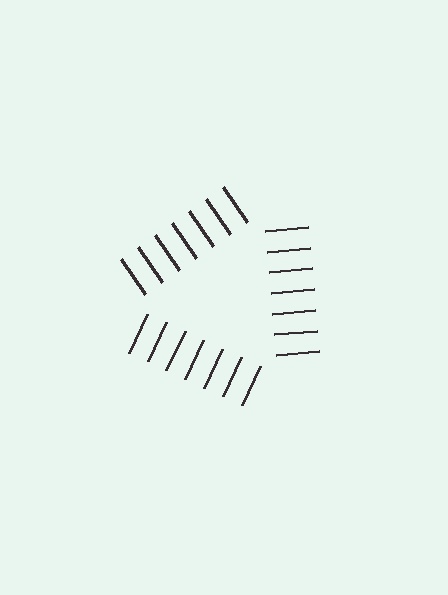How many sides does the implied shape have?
3 sides — the line-ends trace a triangle.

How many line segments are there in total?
21 — 7 along each of the 3 edges.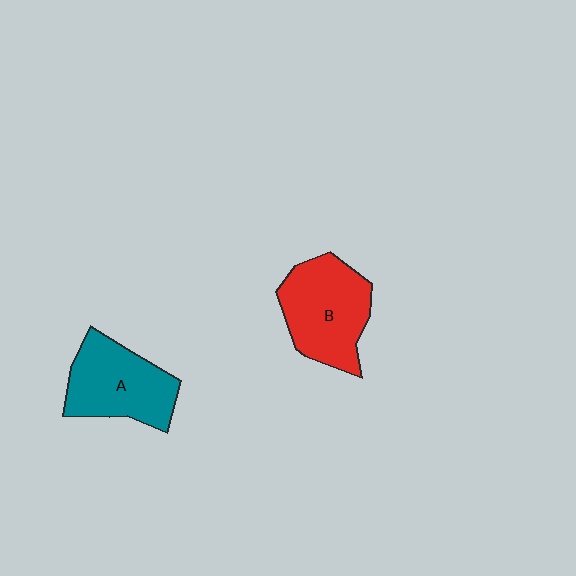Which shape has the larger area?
Shape B (red).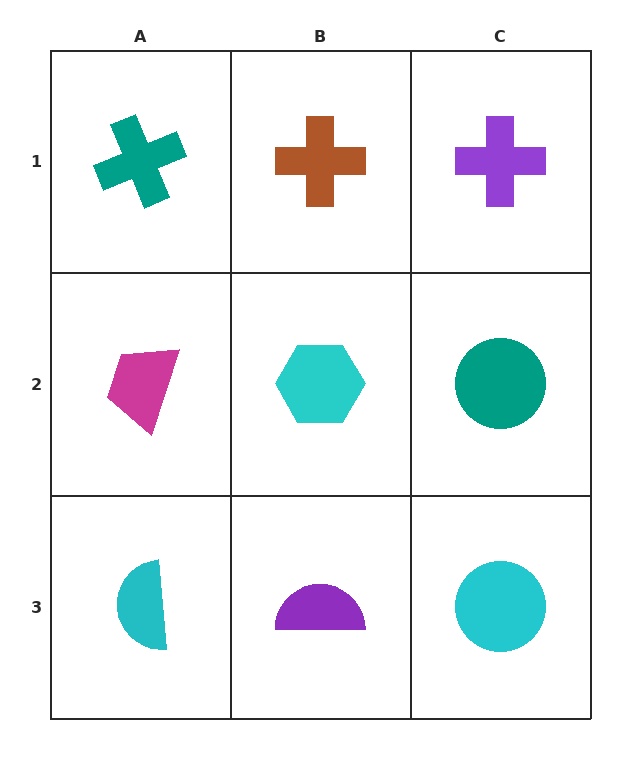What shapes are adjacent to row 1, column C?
A teal circle (row 2, column C), a brown cross (row 1, column B).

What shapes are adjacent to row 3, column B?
A cyan hexagon (row 2, column B), a cyan semicircle (row 3, column A), a cyan circle (row 3, column C).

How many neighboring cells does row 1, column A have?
2.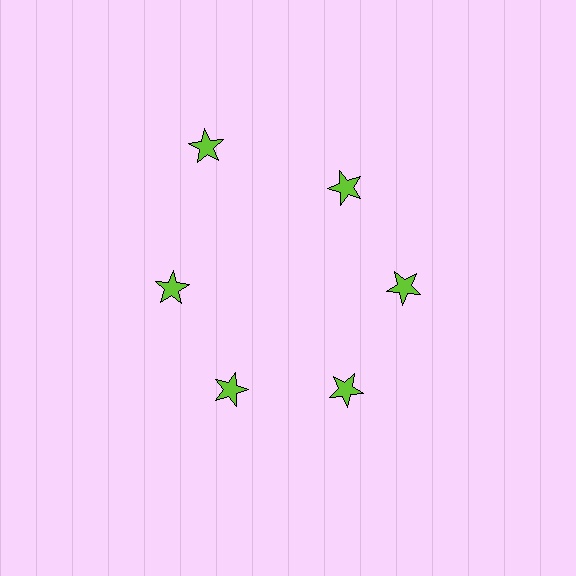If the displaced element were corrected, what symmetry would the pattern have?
It would have 6-fold rotational symmetry — the pattern would map onto itself every 60 degrees.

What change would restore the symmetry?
The symmetry would be restored by moving it inward, back onto the ring so that all 6 stars sit at equal angles and equal distance from the center.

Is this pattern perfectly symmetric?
No. The 6 lime stars are arranged in a ring, but one element near the 11 o'clock position is pushed outward from the center, breaking the 6-fold rotational symmetry.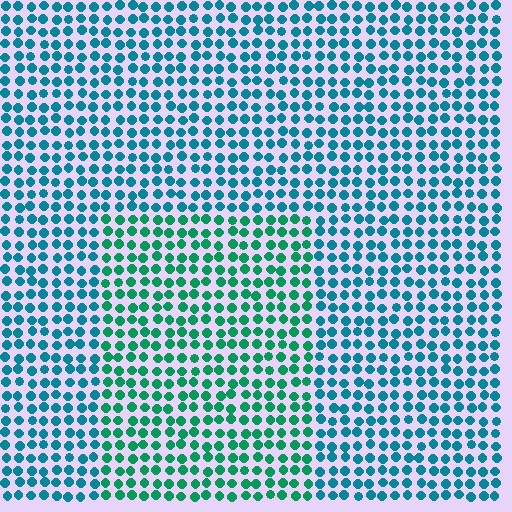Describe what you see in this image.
The image is filled with small teal elements in a uniform arrangement. A rectangle-shaped region is visible where the elements are tinted to a slightly different hue, forming a subtle color boundary.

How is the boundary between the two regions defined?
The boundary is defined purely by a slight shift in hue (about 33 degrees). Spacing, size, and orientation are identical on both sides.